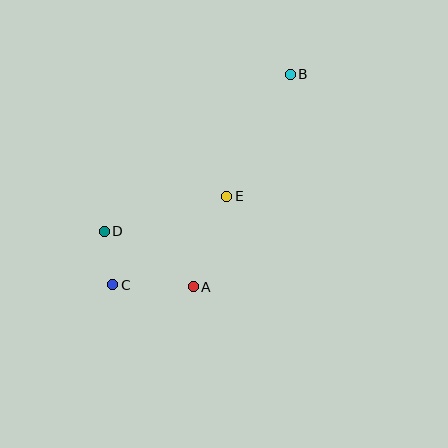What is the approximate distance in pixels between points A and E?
The distance between A and E is approximately 96 pixels.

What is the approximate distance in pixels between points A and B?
The distance between A and B is approximately 233 pixels.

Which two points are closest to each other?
Points C and D are closest to each other.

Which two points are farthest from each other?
Points B and C are farthest from each other.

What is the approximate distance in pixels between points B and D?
The distance between B and D is approximately 243 pixels.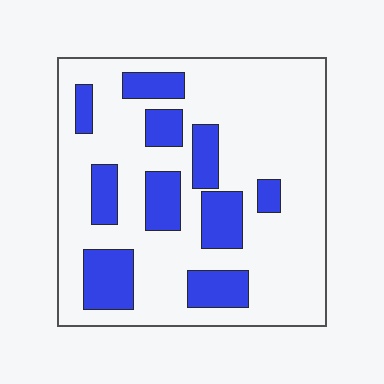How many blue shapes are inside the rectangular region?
10.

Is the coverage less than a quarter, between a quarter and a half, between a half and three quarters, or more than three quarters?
Between a quarter and a half.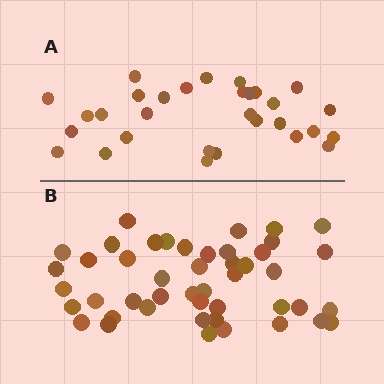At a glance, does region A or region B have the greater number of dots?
Region B (the bottom region) has more dots.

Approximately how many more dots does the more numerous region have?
Region B has approximately 15 more dots than region A.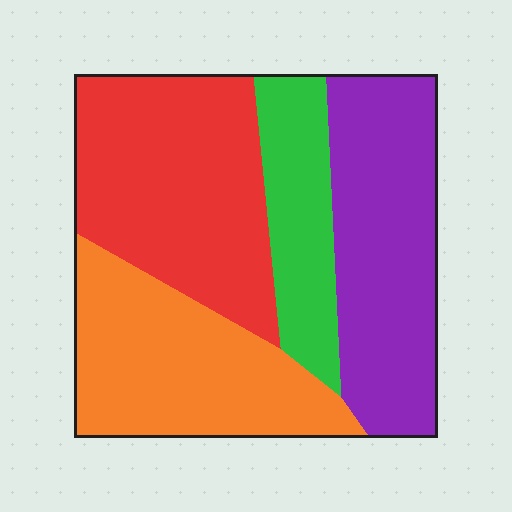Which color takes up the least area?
Green, at roughly 15%.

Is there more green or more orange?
Orange.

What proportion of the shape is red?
Red covers 31% of the shape.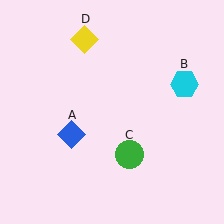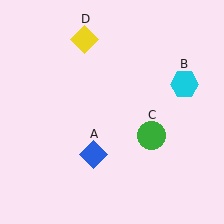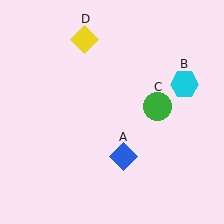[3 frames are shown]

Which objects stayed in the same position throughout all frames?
Cyan hexagon (object B) and yellow diamond (object D) remained stationary.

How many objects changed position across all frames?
2 objects changed position: blue diamond (object A), green circle (object C).